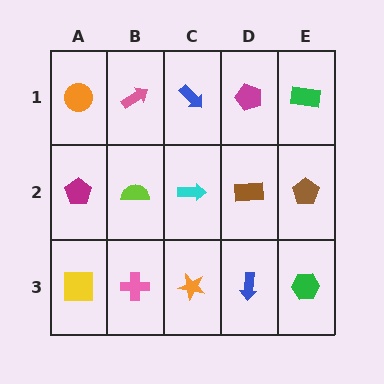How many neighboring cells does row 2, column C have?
4.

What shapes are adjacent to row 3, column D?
A brown rectangle (row 2, column D), an orange star (row 3, column C), a green hexagon (row 3, column E).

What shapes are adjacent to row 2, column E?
A green rectangle (row 1, column E), a green hexagon (row 3, column E), a brown rectangle (row 2, column D).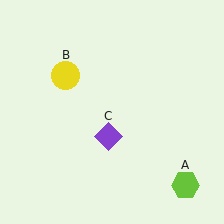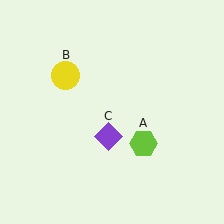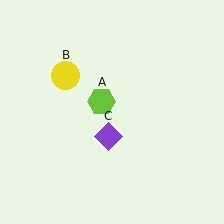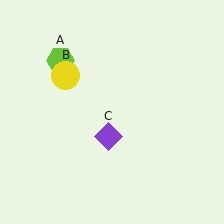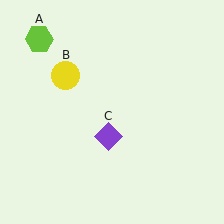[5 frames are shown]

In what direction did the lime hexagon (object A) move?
The lime hexagon (object A) moved up and to the left.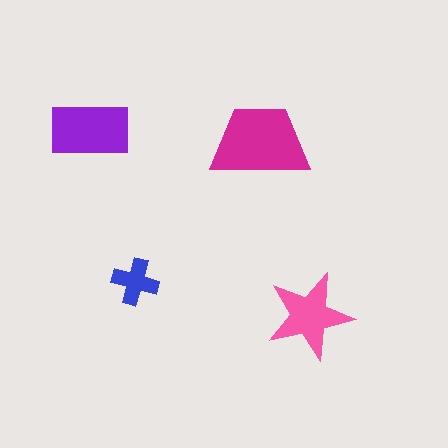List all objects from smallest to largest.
The blue cross, the pink star, the purple rectangle, the magenta trapezoid.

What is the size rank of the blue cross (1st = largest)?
4th.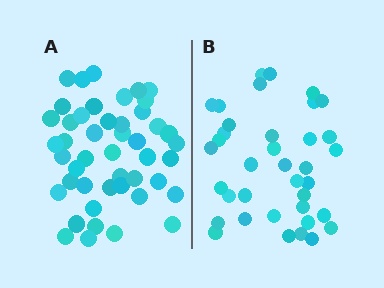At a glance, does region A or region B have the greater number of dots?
Region A (the left region) has more dots.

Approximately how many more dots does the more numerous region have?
Region A has roughly 8 or so more dots than region B.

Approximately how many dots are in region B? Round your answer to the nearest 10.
About 40 dots. (The exact count is 37, which rounds to 40.)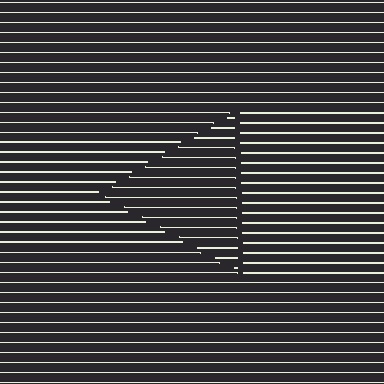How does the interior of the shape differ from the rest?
The interior of the shape contains the same grating, shifted by half a period — the contour is defined by the phase discontinuity where line-ends from the inner and outer gratings abut.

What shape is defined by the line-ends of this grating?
An illusory triangle. The interior of the shape contains the same grating, shifted by half a period — the contour is defined by the phase discontinuity where line-ends from the inner and outer gratings abut.